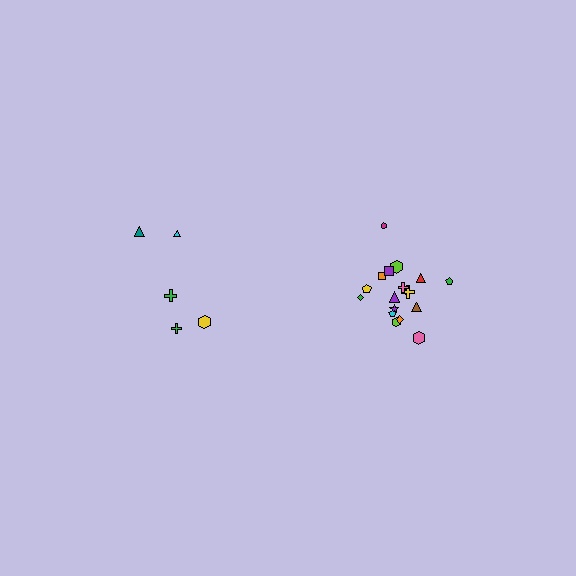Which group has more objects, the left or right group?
The right group.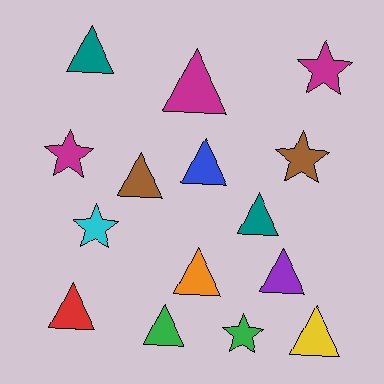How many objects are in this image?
There are 15 objects.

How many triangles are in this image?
There are 10 triangles.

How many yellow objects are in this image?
There is 1 yellow object.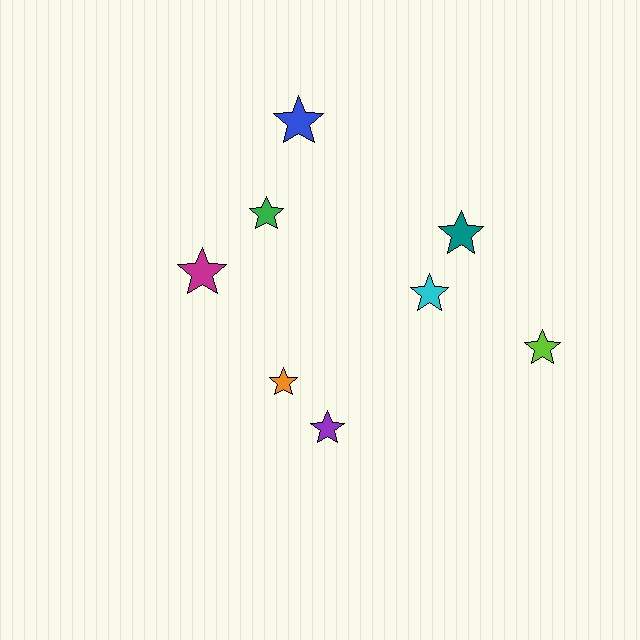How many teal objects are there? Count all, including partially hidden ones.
There is 1 teal object.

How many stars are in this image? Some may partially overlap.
There are 8 stars.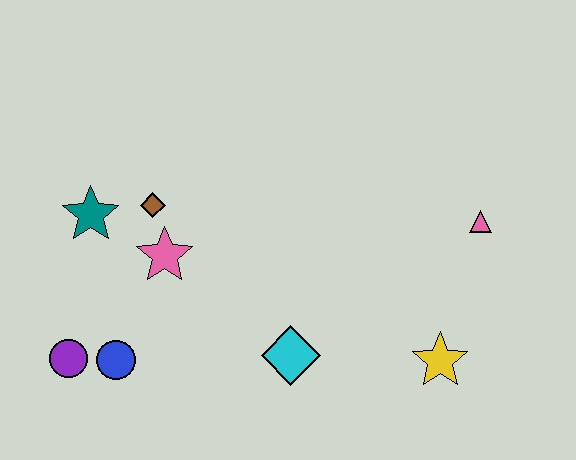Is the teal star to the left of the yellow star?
Yes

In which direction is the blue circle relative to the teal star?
The blue circle is below the teal star.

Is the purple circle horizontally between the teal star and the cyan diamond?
No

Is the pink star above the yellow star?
Yes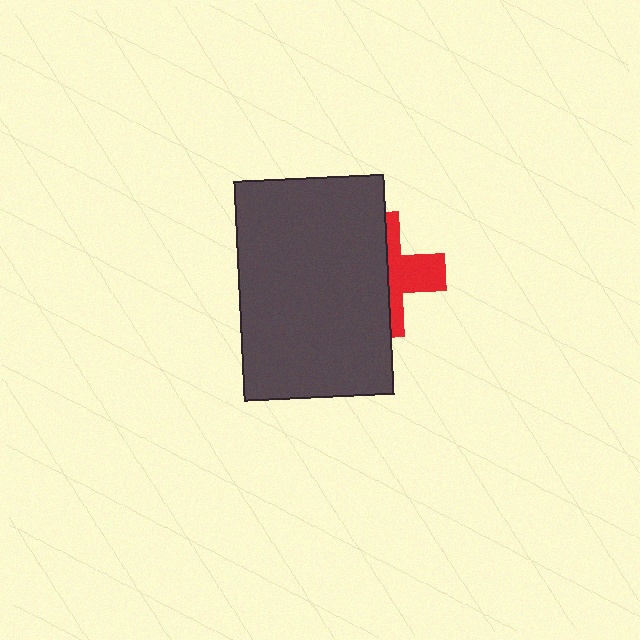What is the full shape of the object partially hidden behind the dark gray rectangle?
The partially hidden object is a red cross.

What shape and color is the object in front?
The object in front is a dark gray rectangle.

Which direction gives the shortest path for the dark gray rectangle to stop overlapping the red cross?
Moving left gives the shortest separation.